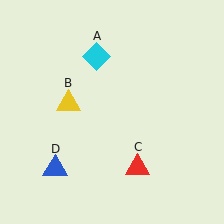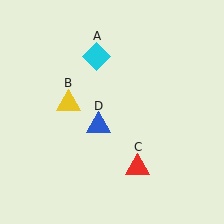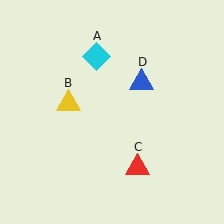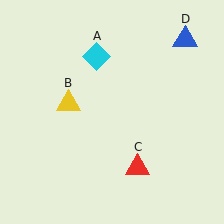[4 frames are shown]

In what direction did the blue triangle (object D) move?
The blue triangle (object D) moved up and to the right.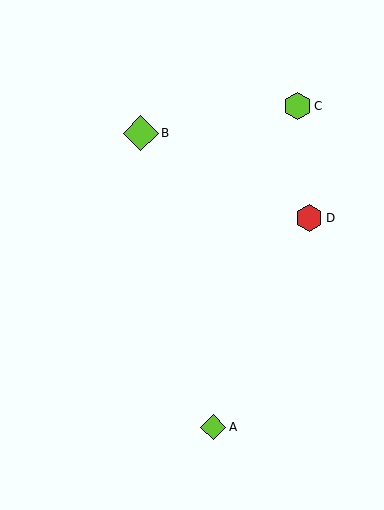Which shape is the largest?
The lime diamond (labeled B) is the largest.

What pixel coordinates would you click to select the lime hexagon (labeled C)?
Click at (298, 106) to select the lime hexagon C.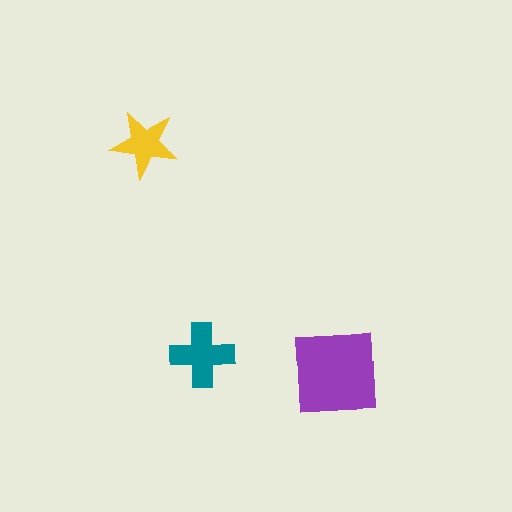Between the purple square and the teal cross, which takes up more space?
The purple square.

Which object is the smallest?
The yellow star.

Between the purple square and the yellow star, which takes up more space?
The purple square.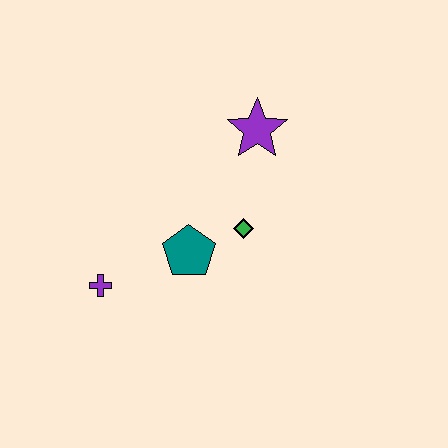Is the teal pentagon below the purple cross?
No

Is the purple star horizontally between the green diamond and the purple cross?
No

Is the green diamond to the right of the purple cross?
Yes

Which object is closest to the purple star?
The green diamond is closest to the purple star.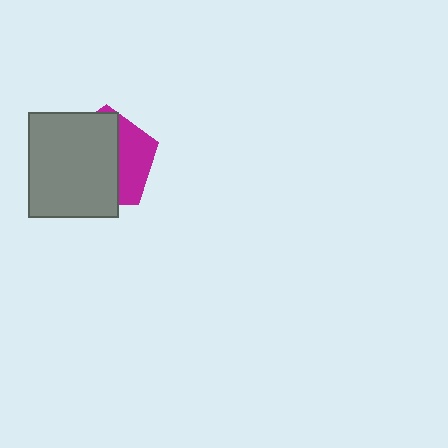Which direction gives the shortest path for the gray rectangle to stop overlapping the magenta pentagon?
Moving left gives the shortest separation.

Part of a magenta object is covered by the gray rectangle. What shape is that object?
It is a pentagon.